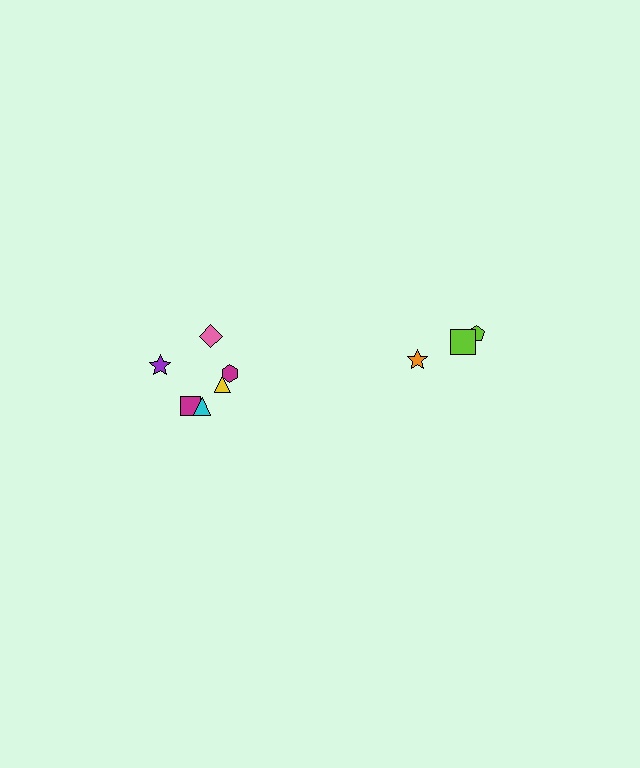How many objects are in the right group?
There are 3 objects.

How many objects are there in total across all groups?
There are 9 objects.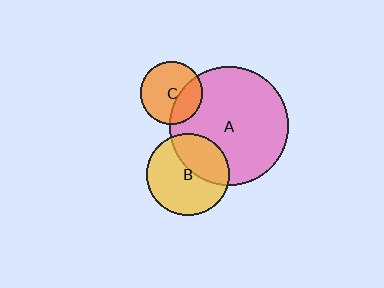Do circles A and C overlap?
Yes.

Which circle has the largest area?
Circle A (pink).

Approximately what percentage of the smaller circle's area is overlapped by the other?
Approximately 30%.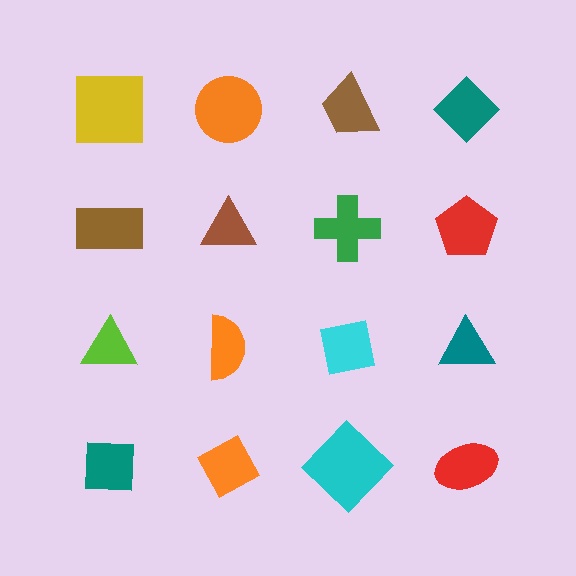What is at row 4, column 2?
An orange diamond.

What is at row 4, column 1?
A teal square.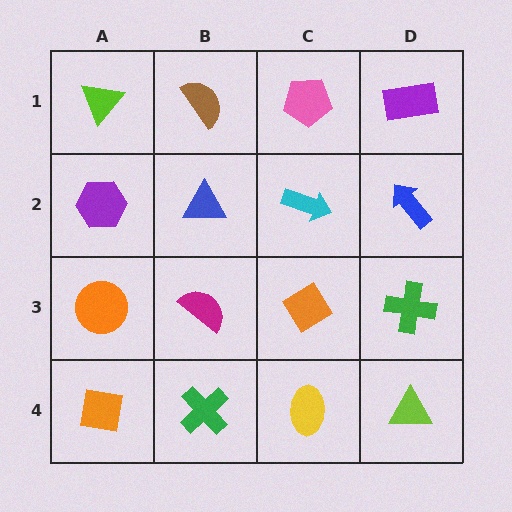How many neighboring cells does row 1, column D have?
2.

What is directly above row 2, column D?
A purple rectangle.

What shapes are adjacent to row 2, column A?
A lime triangle (row 1, column A), an orange circle (row 3, column A), a blue triangle (row 2, column B).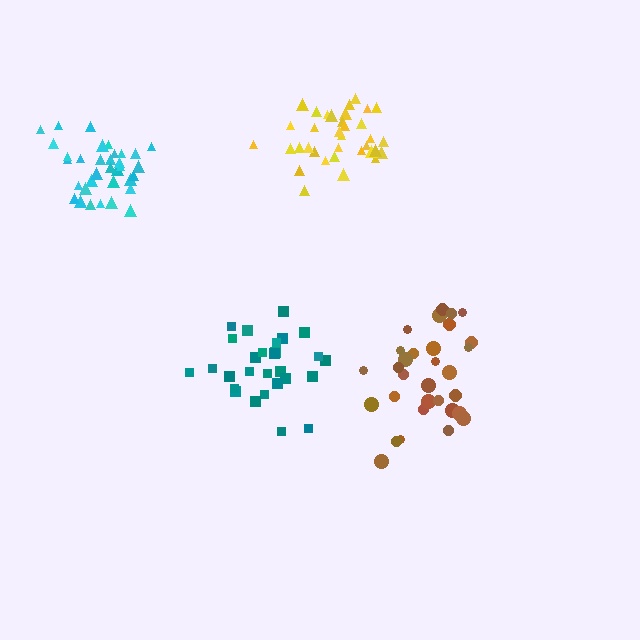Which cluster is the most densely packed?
Cyan.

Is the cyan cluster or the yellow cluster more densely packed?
Cyan.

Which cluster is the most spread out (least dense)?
Brown.